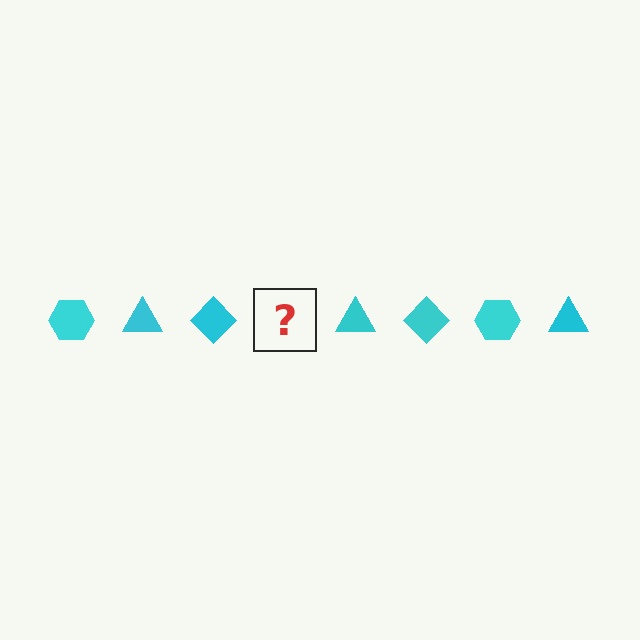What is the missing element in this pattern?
The missing element is a cyan hexagon.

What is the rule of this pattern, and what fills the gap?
The rule is that the pattern cycles through hexagon, triangle, diamond shapes in cyan. The gap should be filled with a cyan hexagon.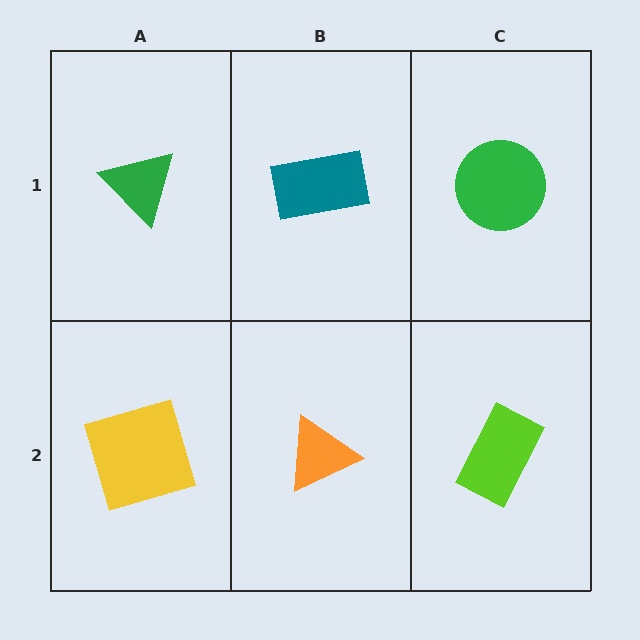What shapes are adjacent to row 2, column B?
A teal rectangle (row 1, column B), a yellow square (row 2, column A), a lime rectangle (row 2, column C).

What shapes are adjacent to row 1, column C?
A lime rectangle (row 2, column C), a teal rectangle (row 1, column B).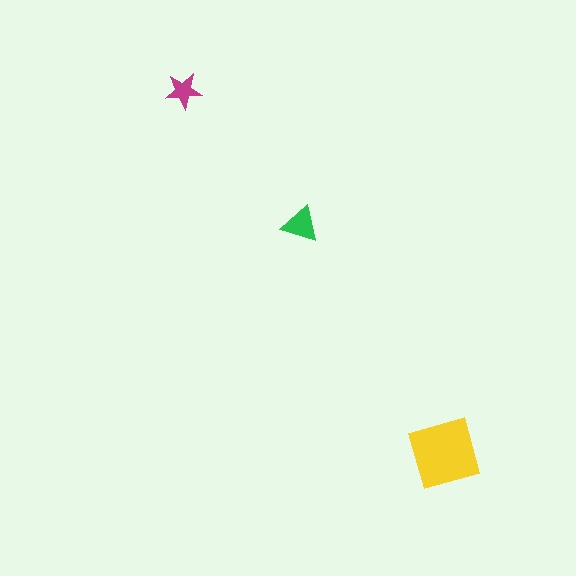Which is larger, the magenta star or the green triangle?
The green triangle.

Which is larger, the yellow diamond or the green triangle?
The yellow diamond.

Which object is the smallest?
The magenta star.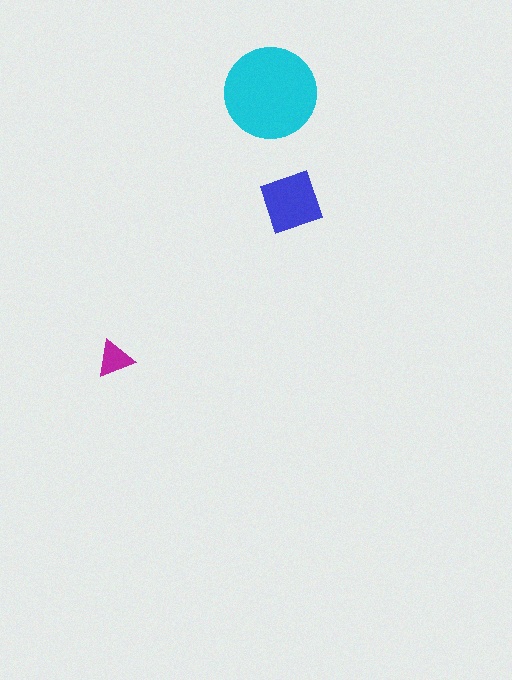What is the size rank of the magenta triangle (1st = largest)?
3rd.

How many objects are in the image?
There are 3 objects in the image.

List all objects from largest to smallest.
The cyan circle, the blue diamond, the magenta triangle.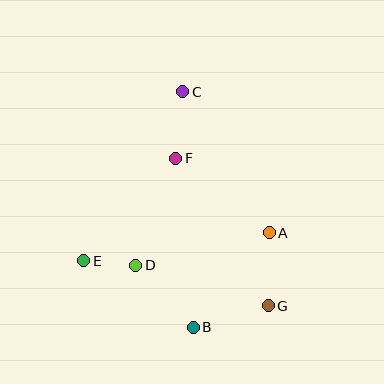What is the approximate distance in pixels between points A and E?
The distance between A and E is approximately 188 pixels.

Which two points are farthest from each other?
Points B and C are farthest from each other.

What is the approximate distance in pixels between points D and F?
The distance between D and F is approximately 114 pixels.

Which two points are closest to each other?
Points D and E are closest to each other.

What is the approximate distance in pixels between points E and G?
The distance between E and G is approximately 190 pixels.